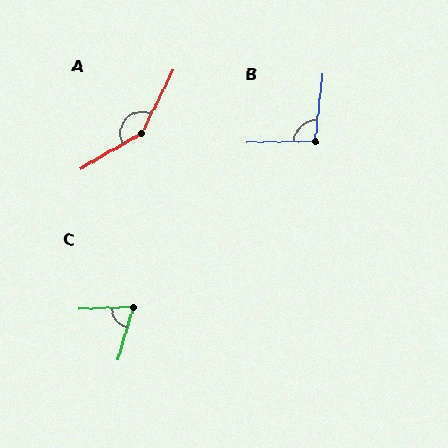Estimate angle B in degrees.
Approximately 97 degrees.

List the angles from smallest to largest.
C (72°), B (97°), A (147°).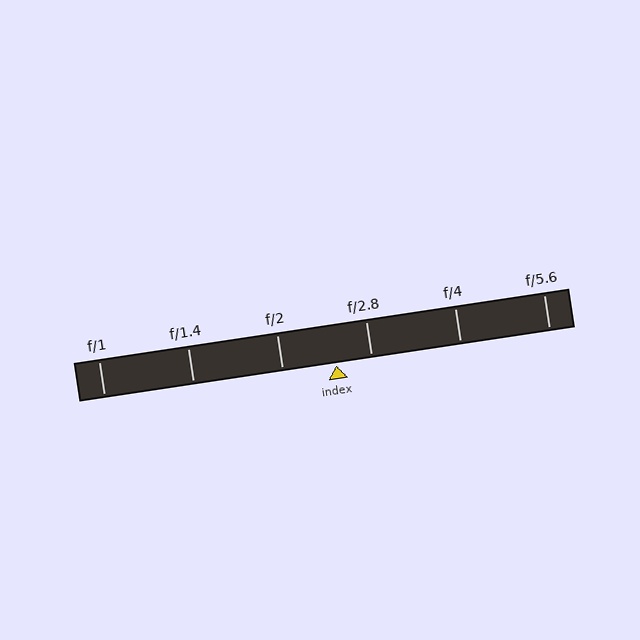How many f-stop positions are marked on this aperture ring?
There are 6 f-stop positions marked.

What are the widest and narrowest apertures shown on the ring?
The widest aperture shown is f/1 and the narrowest is f/5.6.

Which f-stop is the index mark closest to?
The index mark is closest to f/2.8.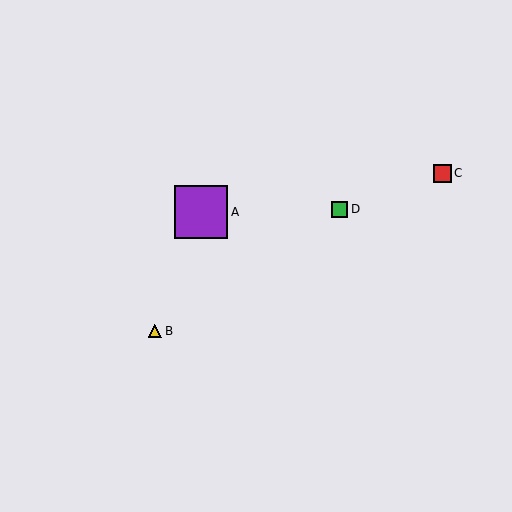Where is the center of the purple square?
The center of the purple square is at (201, 212).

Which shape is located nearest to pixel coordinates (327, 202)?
The green square (labeled D) at (340, 209) is nearest to that location.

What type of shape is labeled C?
Shape C is a red square.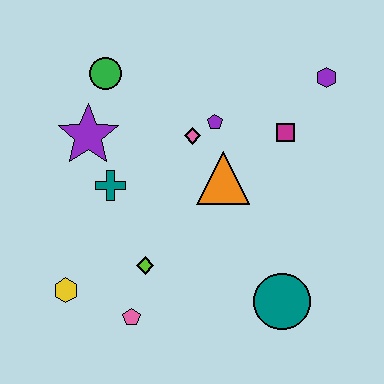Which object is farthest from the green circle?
The teal circle is farthest from the green circle.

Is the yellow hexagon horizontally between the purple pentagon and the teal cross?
No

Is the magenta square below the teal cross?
No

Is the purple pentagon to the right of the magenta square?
No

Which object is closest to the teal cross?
The purple star is closest to the teal cross.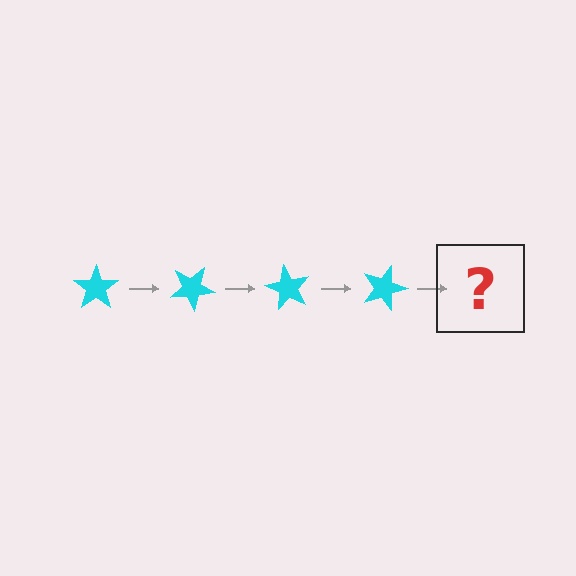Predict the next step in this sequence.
The next step is a cyan star rotated 120 degrees.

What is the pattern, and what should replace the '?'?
The pattern is that the star rotates 30 degrees each step. The '?' should be a cyan star rotated 120 degrees.